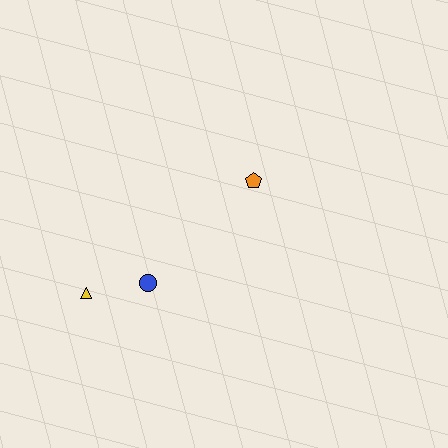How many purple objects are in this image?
There are no purple objects.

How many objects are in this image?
There are 3 objects.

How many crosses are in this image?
There are no crosses.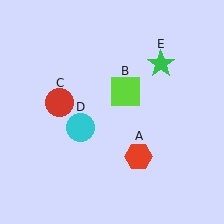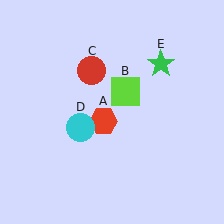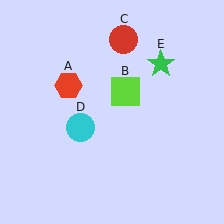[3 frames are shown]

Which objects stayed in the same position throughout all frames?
Lime square (object B) and cyan circle (object D) and green star (object E) remained stationary.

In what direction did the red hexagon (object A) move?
The red hexagon (object A) moved up and to the left.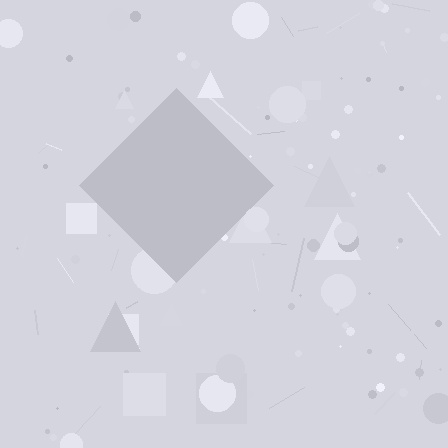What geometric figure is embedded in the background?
A diamond is embedded in the background.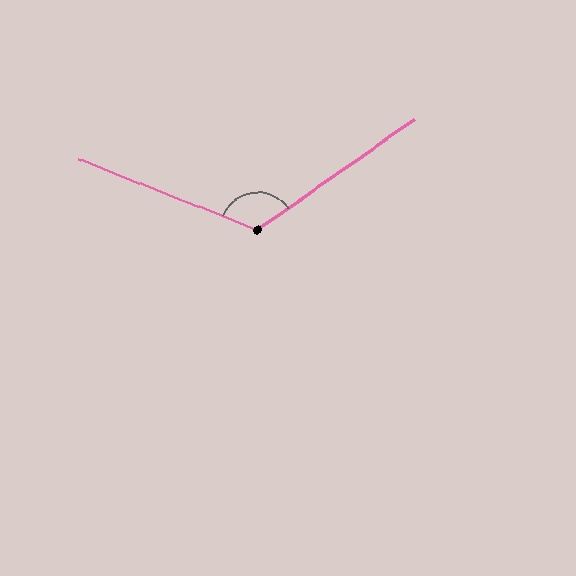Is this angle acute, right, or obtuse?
It is obtuse.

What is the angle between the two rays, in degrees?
Approximately 123 degrees.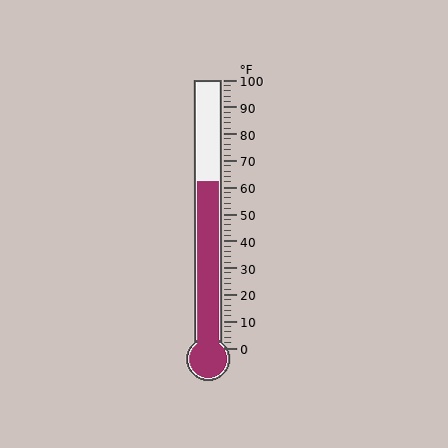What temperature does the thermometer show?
The thermometer shows approximately 62°F.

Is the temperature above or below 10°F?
The temperature is above 10°F.